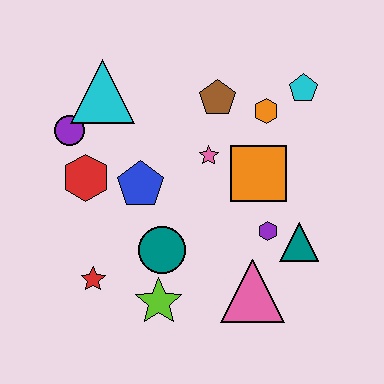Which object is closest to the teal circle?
The lime star is closest to the teal circle.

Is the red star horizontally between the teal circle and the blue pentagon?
No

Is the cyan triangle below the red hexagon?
No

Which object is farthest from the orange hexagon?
The red star is farthest from the orange hexagon.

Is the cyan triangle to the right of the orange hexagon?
No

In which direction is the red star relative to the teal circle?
The red star is to the left of the teal circle.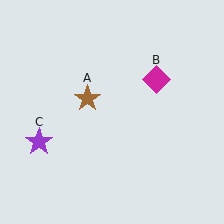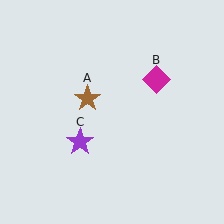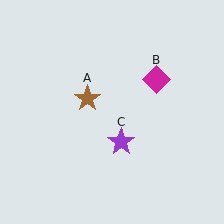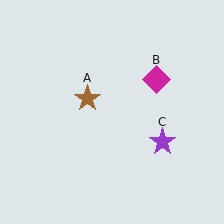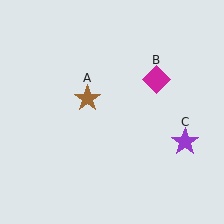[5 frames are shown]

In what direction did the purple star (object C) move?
The purple star (object C) moved right.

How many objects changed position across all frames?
1 object changed position: purple star (object C).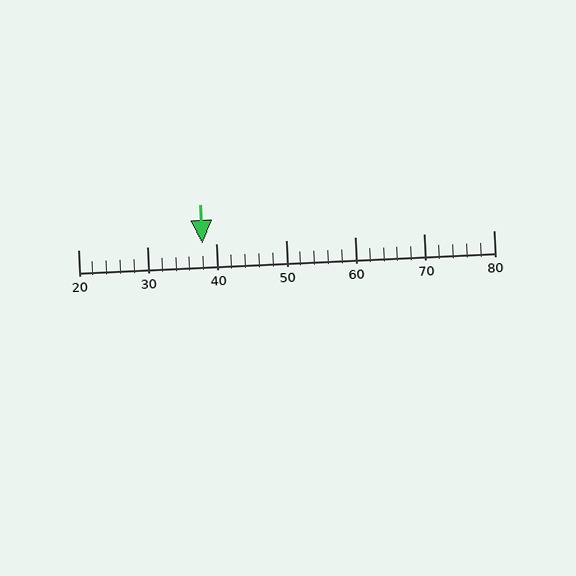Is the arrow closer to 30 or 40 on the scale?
The arrow is closer to 40.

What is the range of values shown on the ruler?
The ruler shows values from 20 to 80.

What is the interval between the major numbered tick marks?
The major tick marks are spaced 10 units apart.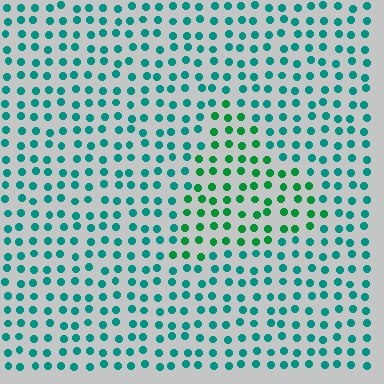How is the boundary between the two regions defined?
The boundary is defined purely by a slight shift in hue (about 33 degrees). Spacing, size, and orientation are identical on both sides.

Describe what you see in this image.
The image is filled with small teal elements in a uniform arrangement. A triangle-shaped region is visible where the elements are tinted to a slightly different hue, forming a subtle color boundary.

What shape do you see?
I see a triangle.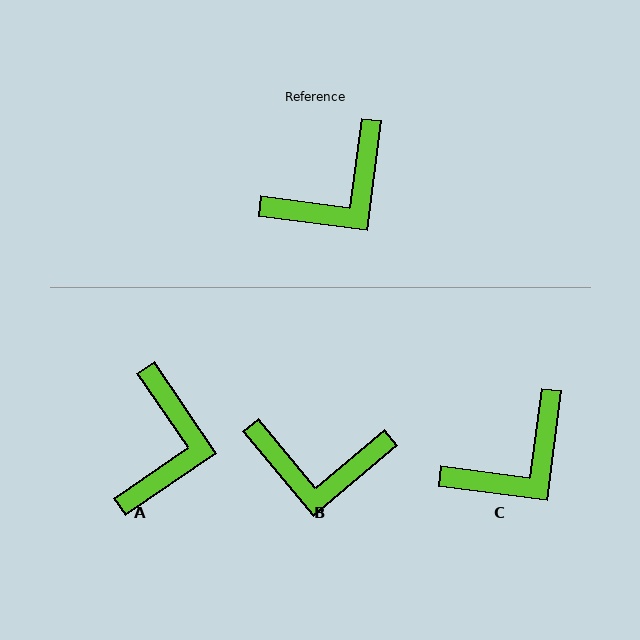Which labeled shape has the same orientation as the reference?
C.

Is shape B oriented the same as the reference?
No, it is off by about 43 degrees.